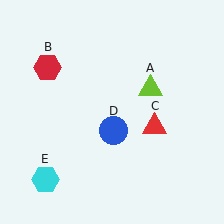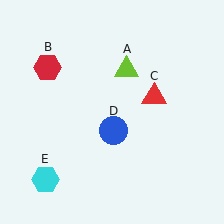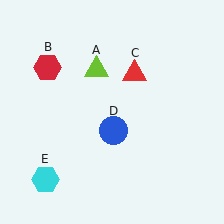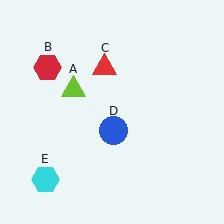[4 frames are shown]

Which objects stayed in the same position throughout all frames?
Red hexagon (object B) and blue circle (object D) and cyan hexagon (object E) remained stationary.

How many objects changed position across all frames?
2 objects changed position: lime triangle (object A), red triangle (object C).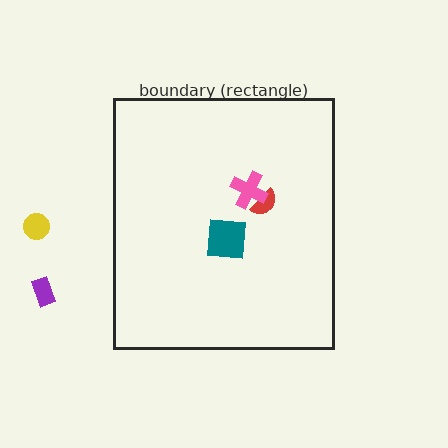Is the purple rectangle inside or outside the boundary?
Outside.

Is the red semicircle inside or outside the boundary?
Inside.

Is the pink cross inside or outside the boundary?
Inside.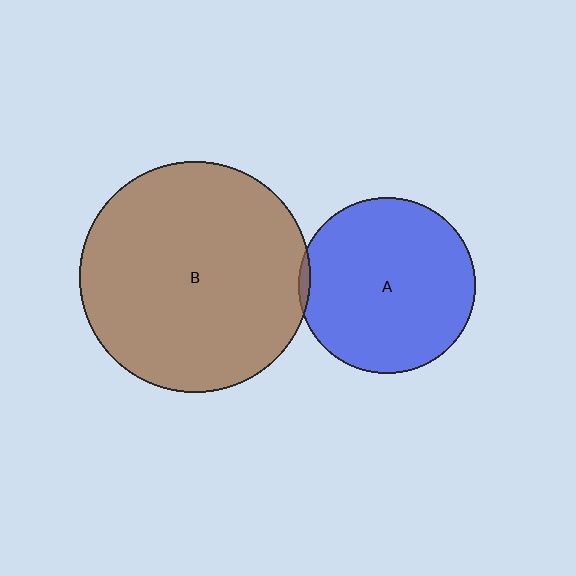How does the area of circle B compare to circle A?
Approximately 1.7 times.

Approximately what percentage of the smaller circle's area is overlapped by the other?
Approximately 5%.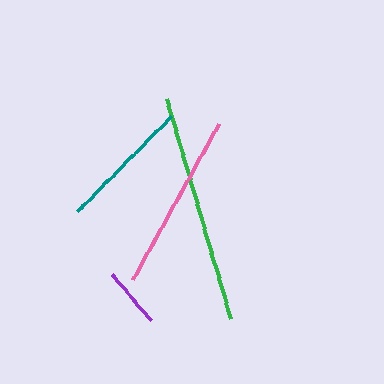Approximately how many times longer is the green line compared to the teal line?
The green line is approximately 1.7 times the length of the teal line.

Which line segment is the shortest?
The purple line is the shortest at approximately 61 pixels.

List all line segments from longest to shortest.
From longest to shortest: green, pink, teal, purple.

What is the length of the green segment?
The green segment is approximately 229 pixels long.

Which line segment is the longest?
The green line is the longest at approximately 229 pixels.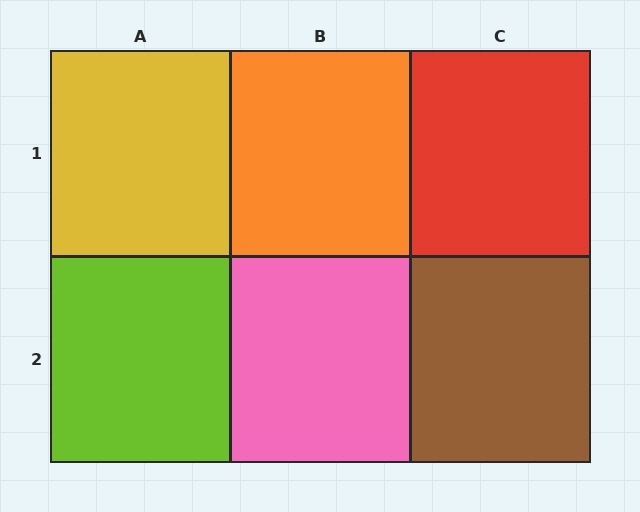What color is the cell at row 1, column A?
Yellow.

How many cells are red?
1 cell is red.